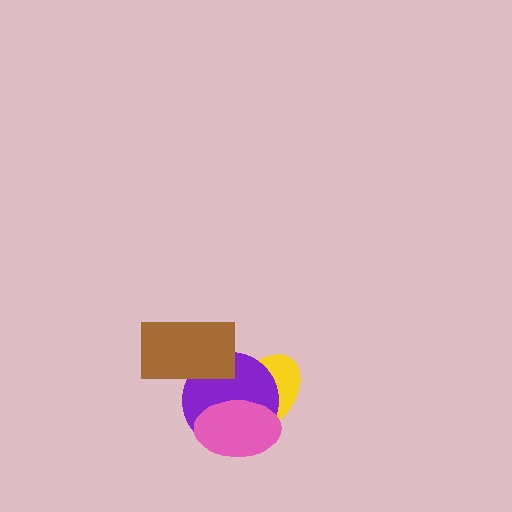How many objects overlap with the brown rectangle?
1 object overlaps with the brown rectangle.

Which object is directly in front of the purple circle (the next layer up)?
The pink ellipse is directly in front of the purple circle.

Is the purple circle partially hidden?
Yes, it is partially covered by another shape.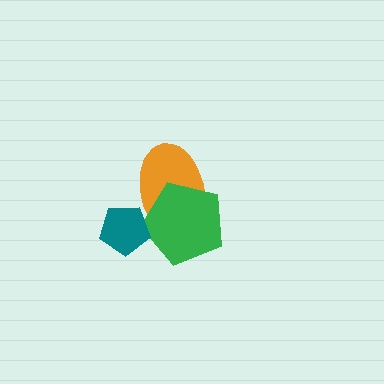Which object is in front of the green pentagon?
The teal pentagon is in front of the green pentagon.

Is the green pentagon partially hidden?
Yes, it is partially covered by another shape.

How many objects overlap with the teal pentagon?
2 objects overlap with the teal pentagon.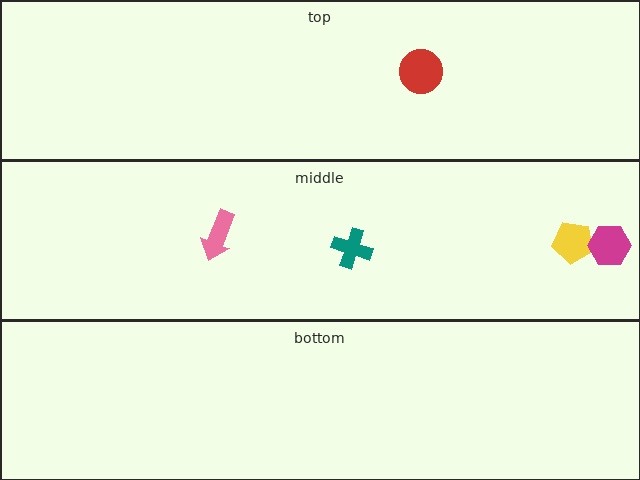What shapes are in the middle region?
The pink arrow, the yellow pentagon, the magenta hexagon, the teal cross.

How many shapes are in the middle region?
4.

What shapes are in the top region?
The red circle.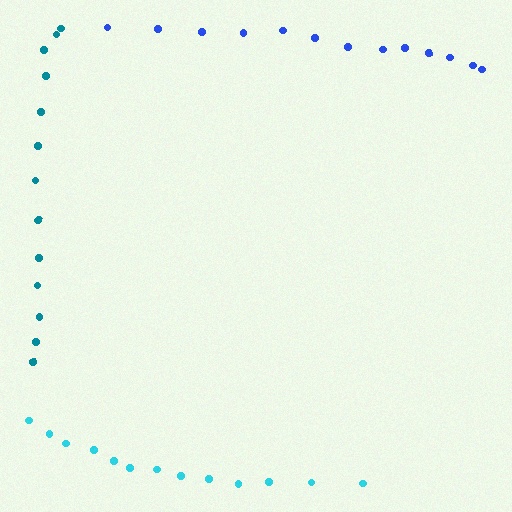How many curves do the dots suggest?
There are 3 distinct paths.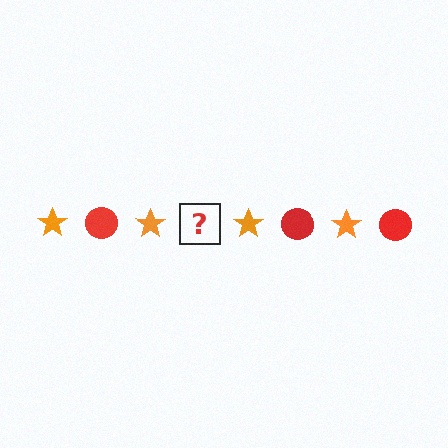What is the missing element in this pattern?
The missing element is a red circle.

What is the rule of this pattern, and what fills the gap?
The rule is that the pattern alternates between orange star and red circle. The gap should be filled with a red circle.